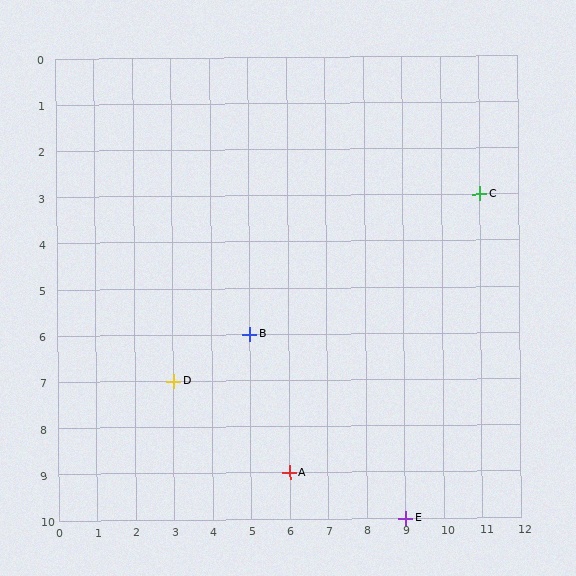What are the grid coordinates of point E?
Point E is at grid coordinates (9, 10).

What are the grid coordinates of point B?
Point B is at grid coordinates (5, 6).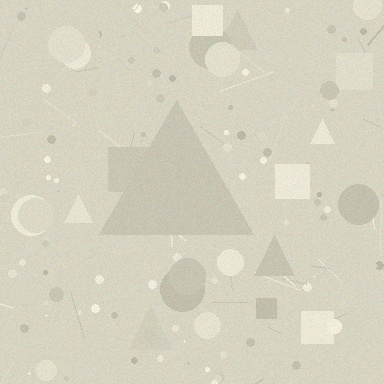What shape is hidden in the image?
A triangle is hidden in the image.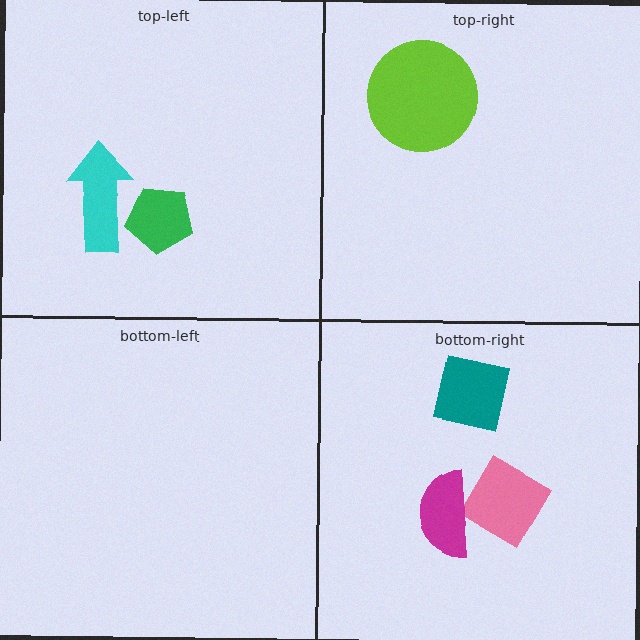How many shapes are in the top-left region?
2.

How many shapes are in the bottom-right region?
3.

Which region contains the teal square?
The bottom-right region.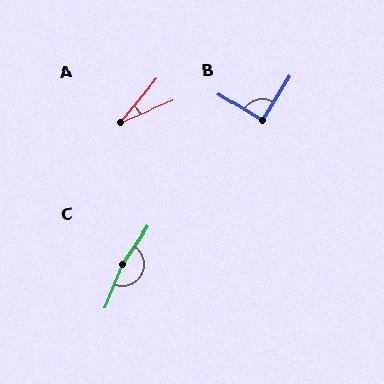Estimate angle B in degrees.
Approximately 90 degrees.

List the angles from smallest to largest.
A (28°), B (90°), C (167°).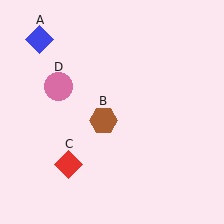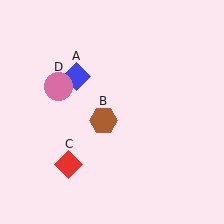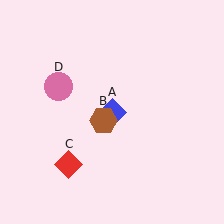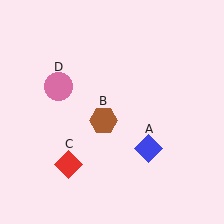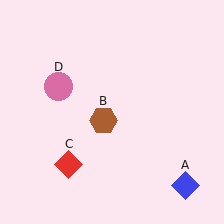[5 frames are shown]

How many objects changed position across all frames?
1 object changed position: blue diamond (object A).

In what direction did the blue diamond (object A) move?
The blue diamond (object A) moved down and to the right.